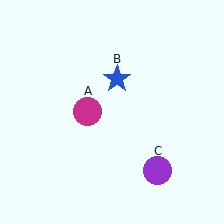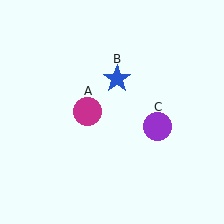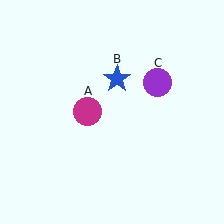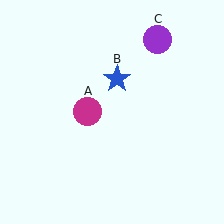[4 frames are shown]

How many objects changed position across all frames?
1 object changed position: purple circle (object C).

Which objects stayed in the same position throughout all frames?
Magenta circle (object A) and blue star (object B) remained stationary.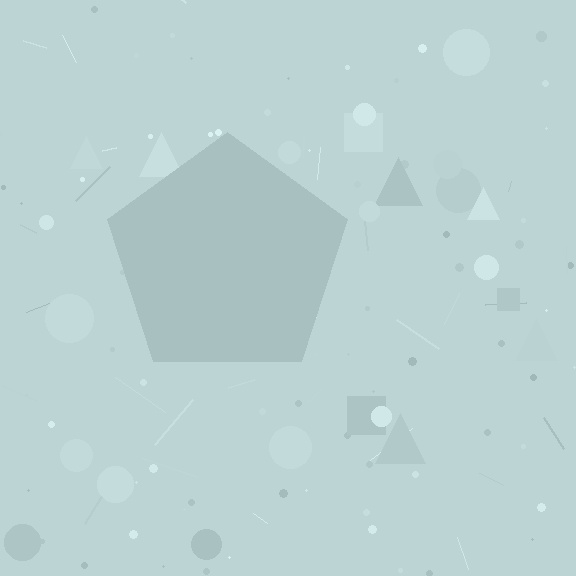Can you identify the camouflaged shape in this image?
The camouflaged shape is a pentagon.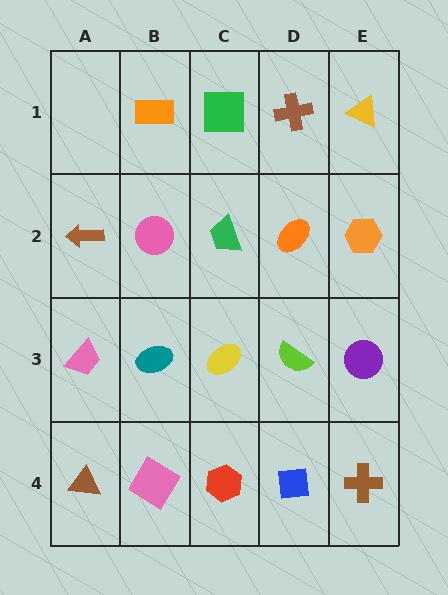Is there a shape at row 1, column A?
No, that cell is empty.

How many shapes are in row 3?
5 shapes.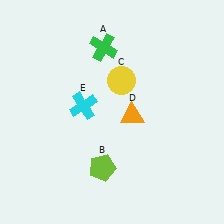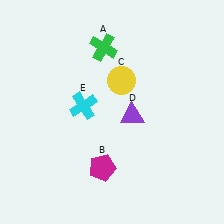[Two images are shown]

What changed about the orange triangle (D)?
In Image 1, D is orange. In Image 2, it changed to purple.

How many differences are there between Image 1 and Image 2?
There are 2 differences between the two images.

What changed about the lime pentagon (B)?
In Image 1, B is lime. In Image 2, it changed to magenta.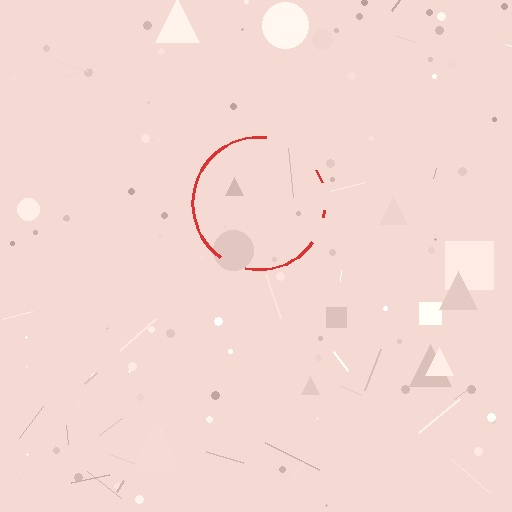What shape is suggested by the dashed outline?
The dashed outline suggests a circle.